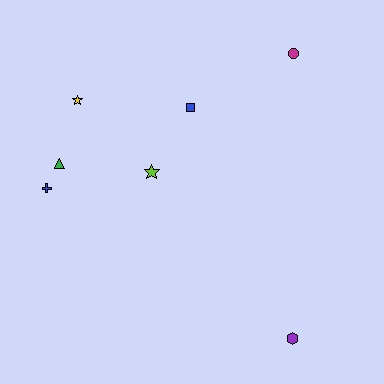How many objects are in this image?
There are 7 objects.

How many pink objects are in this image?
There are no pink objects.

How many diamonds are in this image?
There are no diamonds.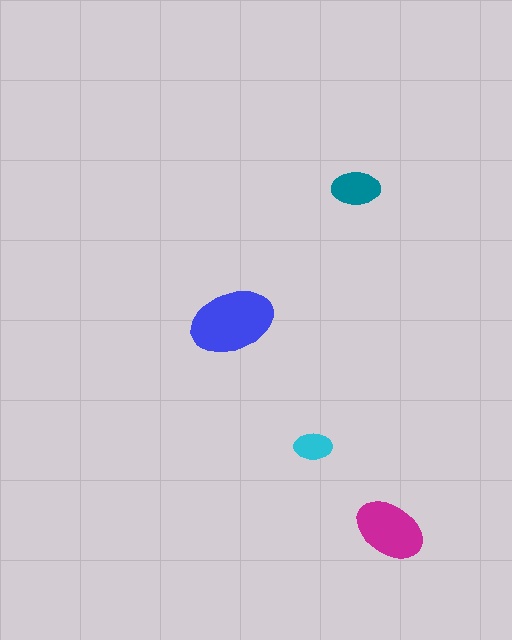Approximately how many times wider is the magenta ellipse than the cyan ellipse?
About 2 times wider.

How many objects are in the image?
There are 4 objects in the image.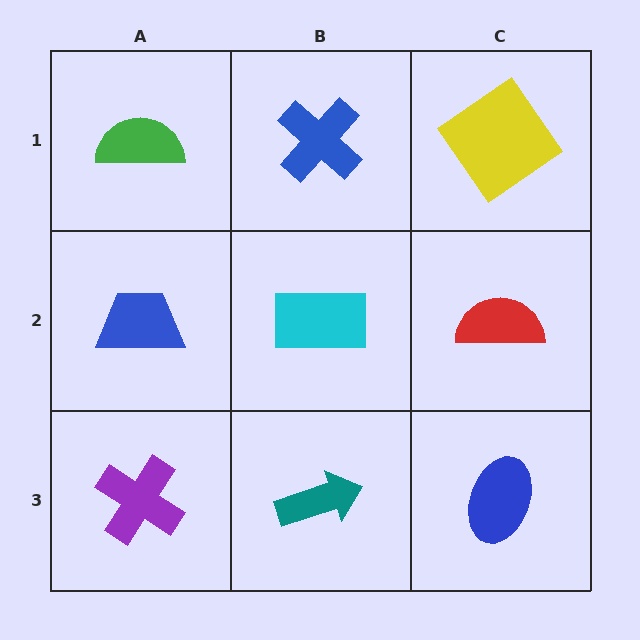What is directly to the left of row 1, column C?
A blue cross.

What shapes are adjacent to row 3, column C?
A red semicircle (row 2, column C), a teal arrow (row 3, column B).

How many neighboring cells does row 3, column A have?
2.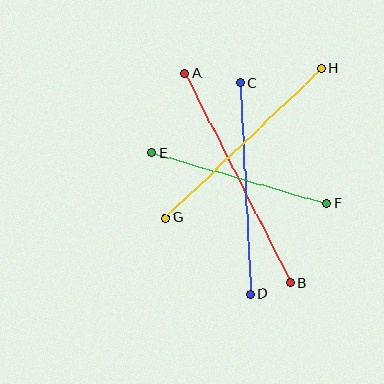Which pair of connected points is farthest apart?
Points A and B are farthest apart.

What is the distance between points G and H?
The distance is approximately 217 pixels.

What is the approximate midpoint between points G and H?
The midpoint is at approximately (243, 143) pixels.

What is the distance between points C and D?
The distance is approximately 212 pixels.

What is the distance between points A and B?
The distance is approximately 234 pixels.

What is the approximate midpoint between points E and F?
The midpoint is at approximately (239, 178) pixels.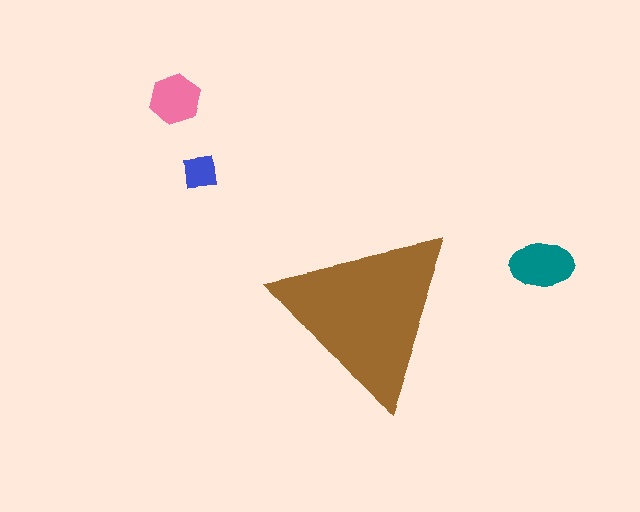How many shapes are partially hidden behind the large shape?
0 shapes are partially hidden.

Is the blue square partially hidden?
No, the blue square is fully visible.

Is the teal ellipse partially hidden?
No, the teal ellipse is fully visible.